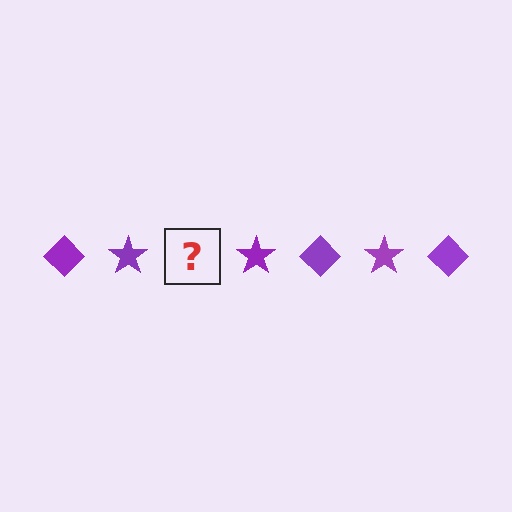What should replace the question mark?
The question mark should be replaced with a purple diamond.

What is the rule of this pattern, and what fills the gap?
The rule is that the pattern cycles through diamond, star shapes in purple. The gap should be filled with a purple diamond.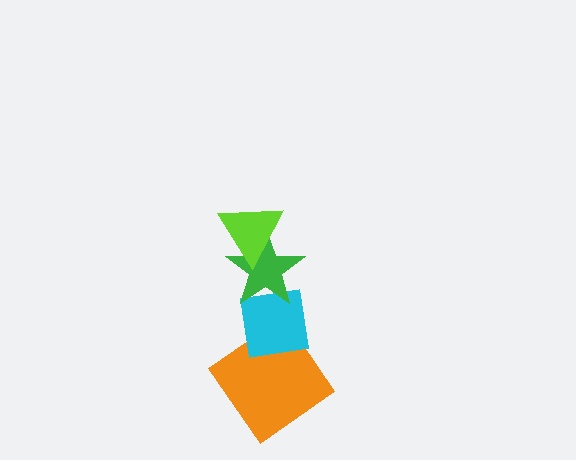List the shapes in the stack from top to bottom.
From top to bottom: the lime triangle, the green star, the cyan square, the orange diamond.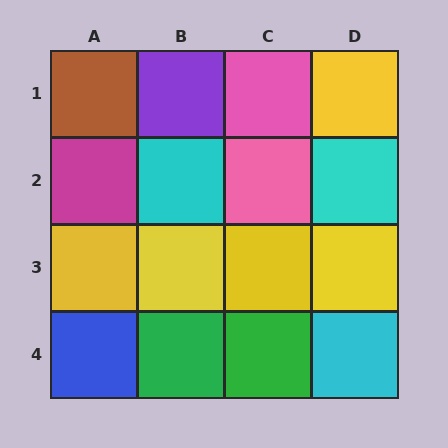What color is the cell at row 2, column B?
Cyan.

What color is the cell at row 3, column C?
Yellow.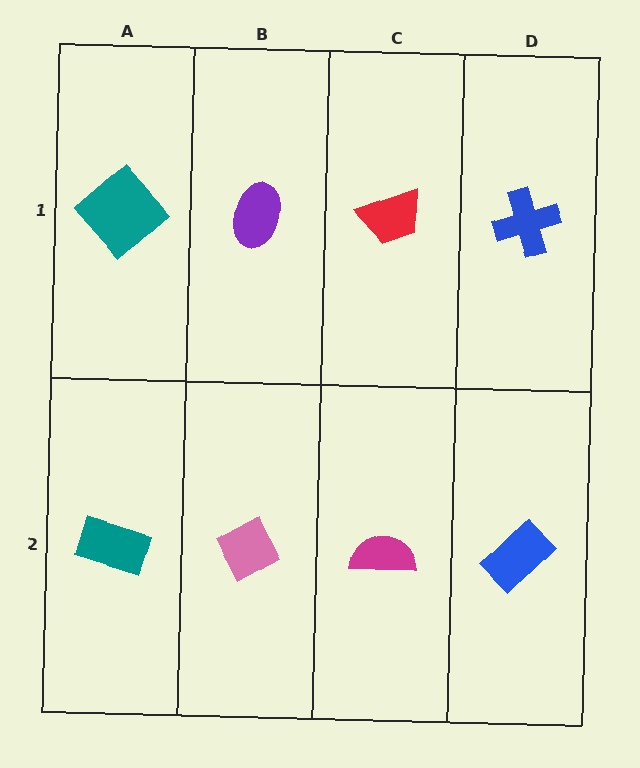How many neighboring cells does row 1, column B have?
3.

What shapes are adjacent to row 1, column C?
A magenta semicircle (row 2, column C), a purple ellipse (row 1, column B), a blue cross (row 1, column D).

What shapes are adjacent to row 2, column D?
A blue cross (row 1, column D), a magenta semicircle (row 2, column C).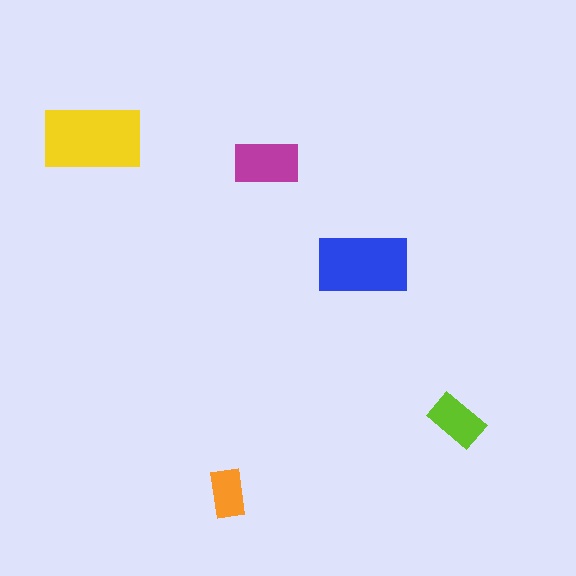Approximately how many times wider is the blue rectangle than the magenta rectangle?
About 1.5 times wider.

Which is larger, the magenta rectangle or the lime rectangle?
The magenta one.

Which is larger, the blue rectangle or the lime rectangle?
The blue one.